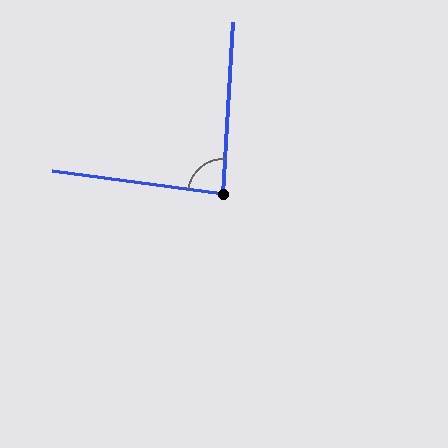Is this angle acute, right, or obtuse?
It is approximately a right angle.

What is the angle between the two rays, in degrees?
Approximately 86 degrees.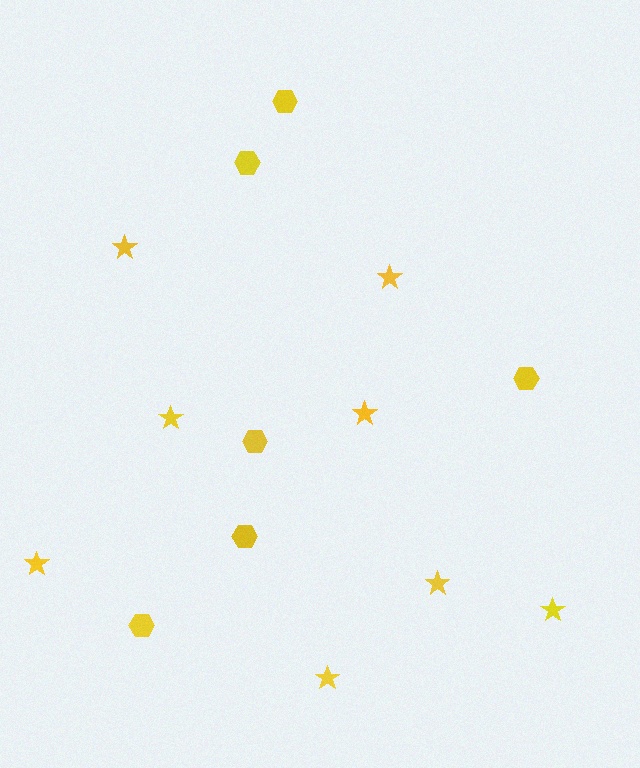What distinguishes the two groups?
There are 2 groups: one group of hexagons (6) and one group of stars (8).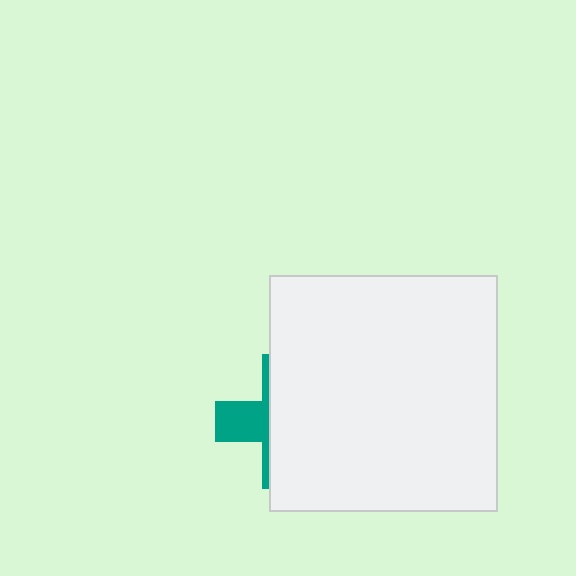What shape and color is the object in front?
The object in front is a white rectangle.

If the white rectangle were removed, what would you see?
You would see the complete teal cross.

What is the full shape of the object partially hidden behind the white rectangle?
The partially hidden object is a teal cross.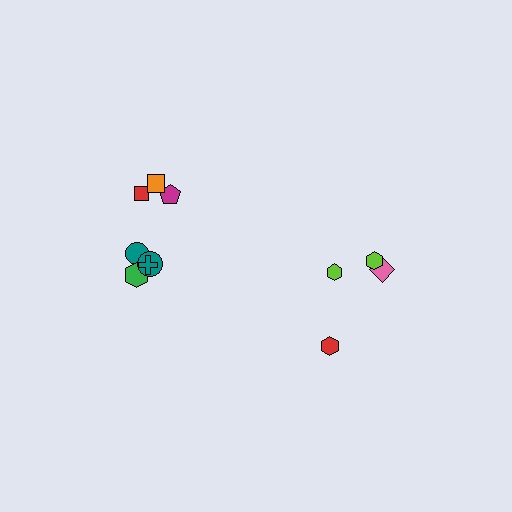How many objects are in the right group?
There are 4 objects.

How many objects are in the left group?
There are 7 objects.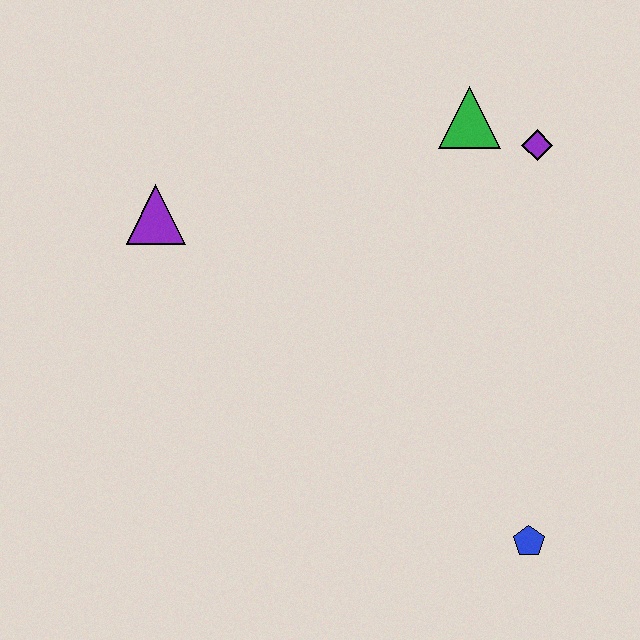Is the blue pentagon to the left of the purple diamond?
Yes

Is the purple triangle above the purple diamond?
No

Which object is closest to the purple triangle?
The green triangle is closest to the purple triangle.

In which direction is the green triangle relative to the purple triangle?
The green triangle is to the right of the purple triangle.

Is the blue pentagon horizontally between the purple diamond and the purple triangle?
Yes